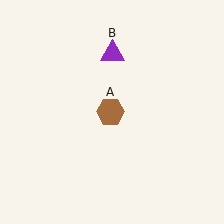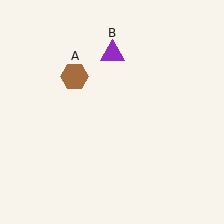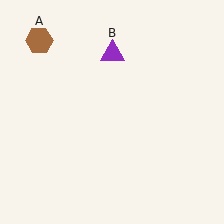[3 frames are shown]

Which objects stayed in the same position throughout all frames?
Purple triangle (object B) remained stationary.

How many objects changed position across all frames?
1 object changed position: brown hexagon (object A).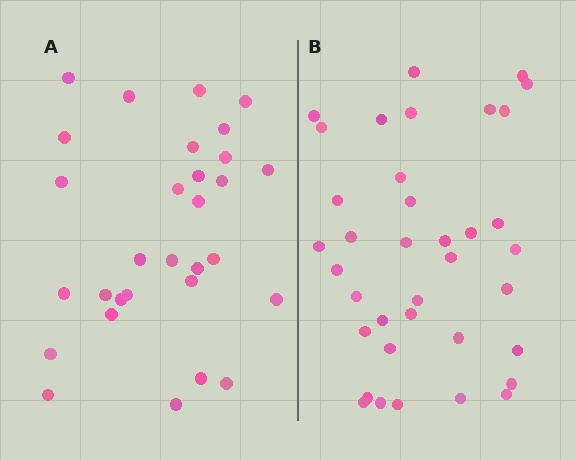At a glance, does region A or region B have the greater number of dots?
Region B (the right region) has more dots.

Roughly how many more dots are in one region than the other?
Region B has roughly 8 or so more dots than region A.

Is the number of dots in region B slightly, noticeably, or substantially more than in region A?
Region B has only slightly more — the two regions are fairly close. The ratio is roughly 1.2 to 1.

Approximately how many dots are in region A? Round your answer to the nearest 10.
About 30 dots.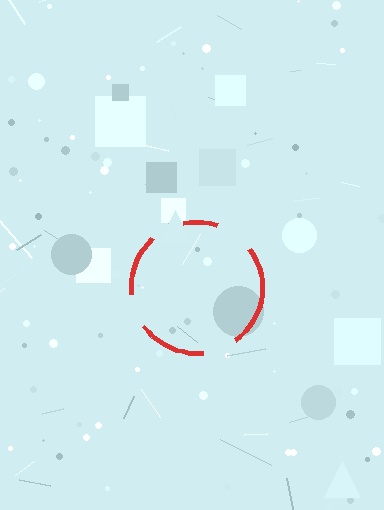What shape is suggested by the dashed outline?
The dashed outline suggests a circle.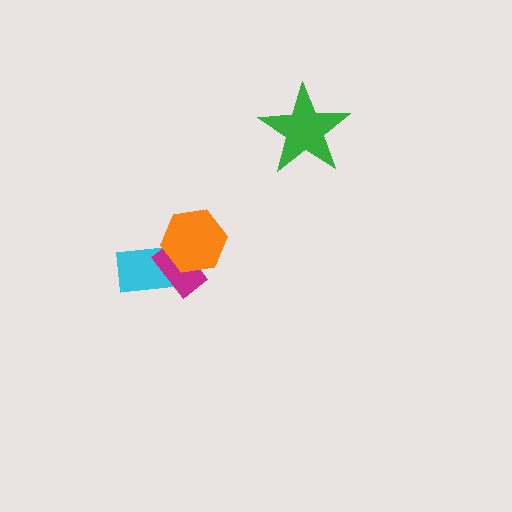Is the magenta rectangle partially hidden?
Yes, it is partially covered by another shape.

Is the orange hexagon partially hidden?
No, no other shape covers it.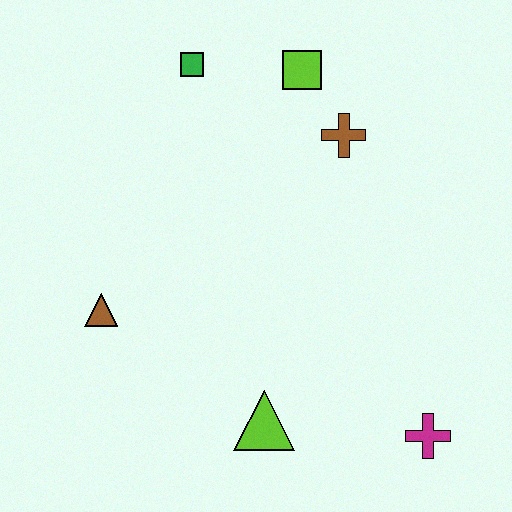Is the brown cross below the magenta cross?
No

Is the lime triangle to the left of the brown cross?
Yes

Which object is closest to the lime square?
The brown cross is closest to the lime square.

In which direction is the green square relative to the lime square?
The green square is to the left of the lime square.